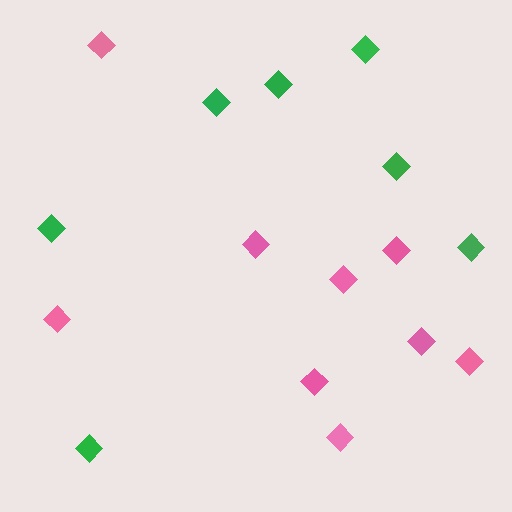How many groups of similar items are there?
There are 2 groups: one group of pink diamonds (9) and one group of green diamonds (7).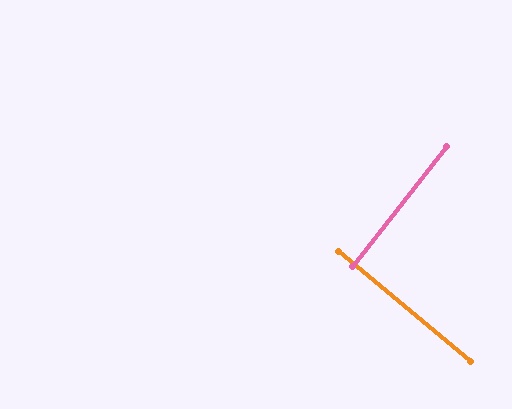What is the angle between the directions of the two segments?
Approximately 88 degrees.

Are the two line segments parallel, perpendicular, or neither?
Perpendicular — they meet at approximately 88°.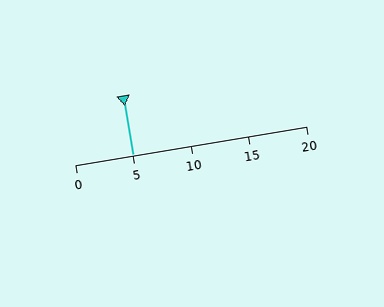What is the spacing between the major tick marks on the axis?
The major ticks are spaced 5 apart.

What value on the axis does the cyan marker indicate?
The marker indicates approximately 5.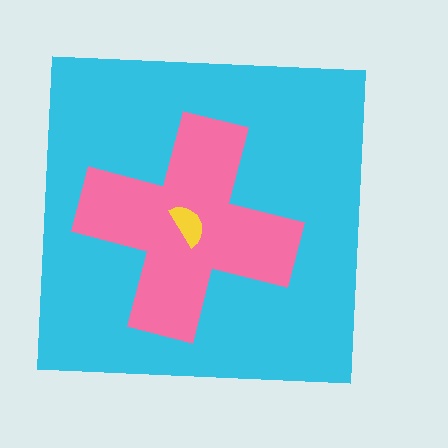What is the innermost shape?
The yellow semicircle.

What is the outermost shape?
The cyan square.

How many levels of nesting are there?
3.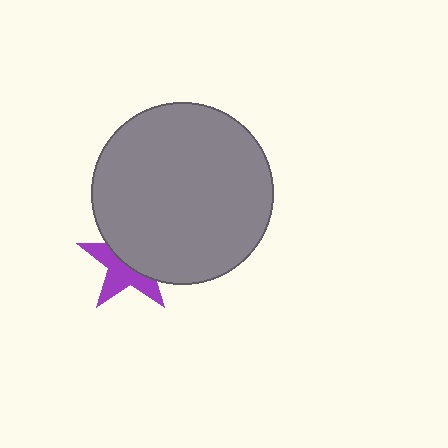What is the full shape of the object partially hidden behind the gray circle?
The partially hidden object is a purple star.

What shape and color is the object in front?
The object in front is a gray circle.